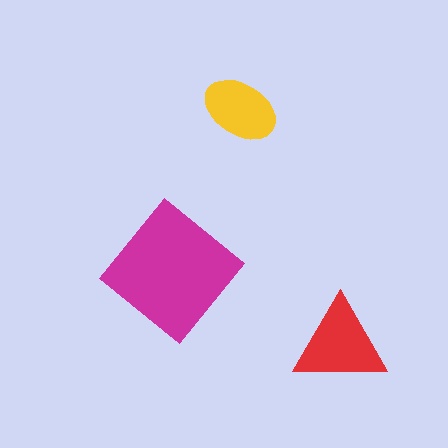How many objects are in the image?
There are 3 objects in the image.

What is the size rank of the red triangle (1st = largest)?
2nd.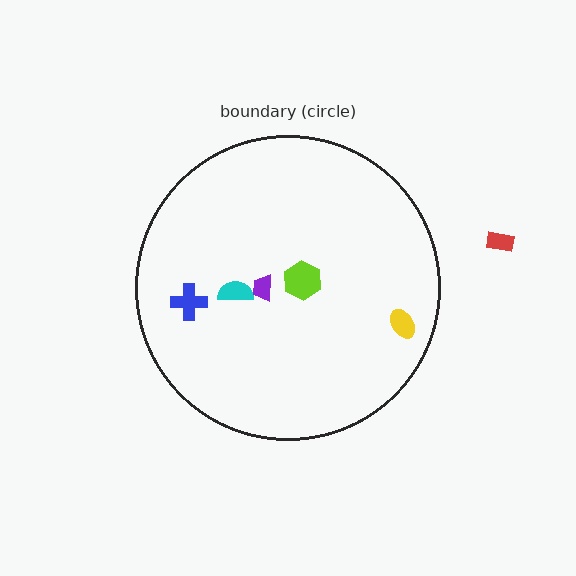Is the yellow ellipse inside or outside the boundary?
Inside.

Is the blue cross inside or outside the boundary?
Inside.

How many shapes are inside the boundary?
5 inside, 1 outside.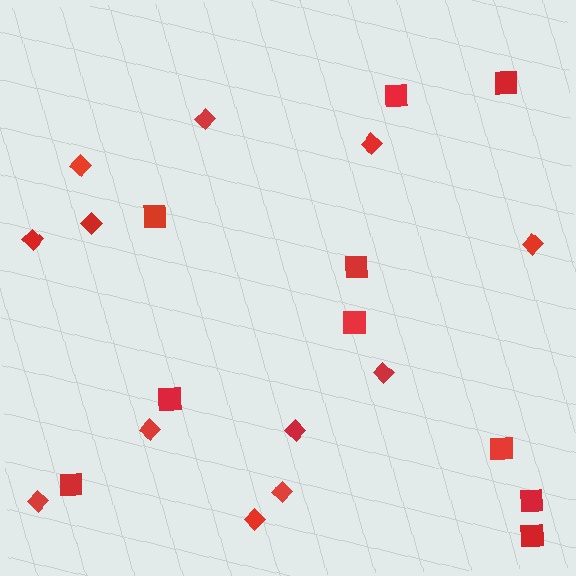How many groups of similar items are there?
There are 2 groups: one group of squares (10) and one group of diamonds (12).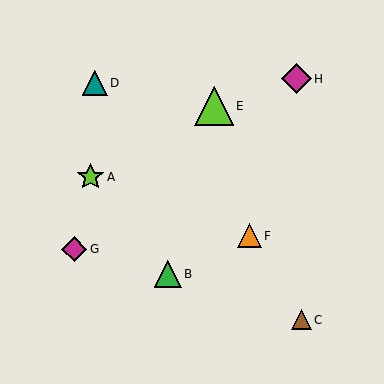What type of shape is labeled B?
Shape B is a green triangle.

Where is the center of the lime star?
The center of the lime star is at (90, 177).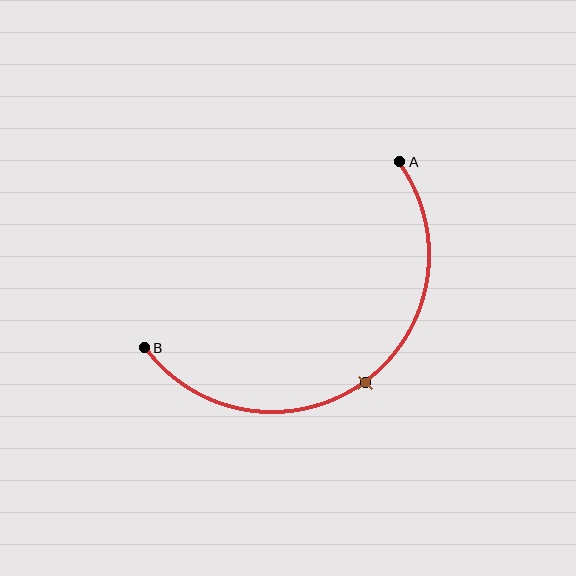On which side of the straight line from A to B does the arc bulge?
The arc bulges below and to the right of the straight line connecting A and B.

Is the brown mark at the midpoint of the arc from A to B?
Yes. The brown mark lies on the arc at equal arc-length from both A and B — it is the arc midpoint.